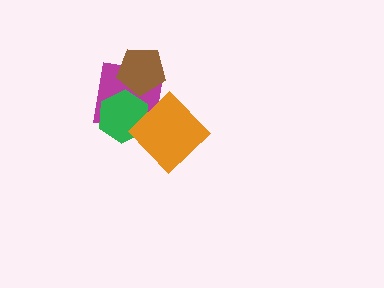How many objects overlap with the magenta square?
3 objects overlap with the magenta square.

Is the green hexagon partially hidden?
Yes, it is partially covered by another shape.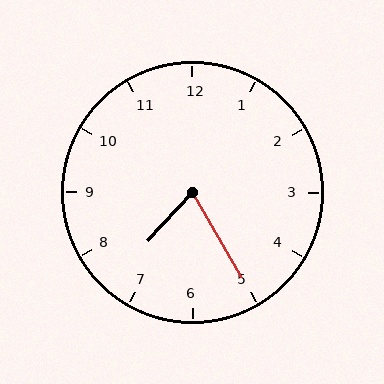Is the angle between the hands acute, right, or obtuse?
It is acute.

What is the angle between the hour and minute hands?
Approximately 72 degrees.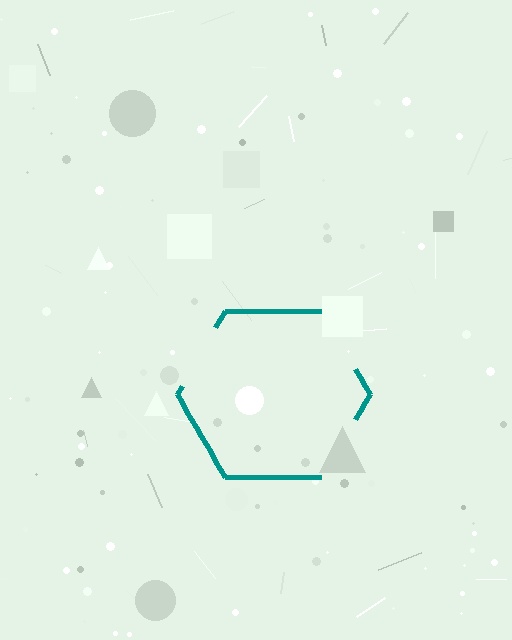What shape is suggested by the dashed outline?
The dashed outline suggests a hexagon.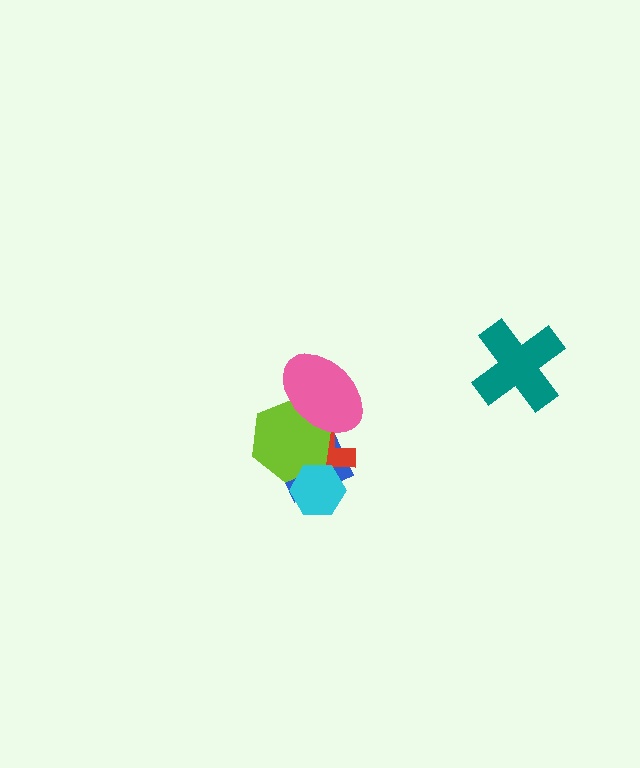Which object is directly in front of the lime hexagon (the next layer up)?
The cyan hexagon is directly in front of the lime hexagon.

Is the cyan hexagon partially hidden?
No, no other shape covers it.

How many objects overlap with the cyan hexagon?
3 objects overlap with the cyan hexagon.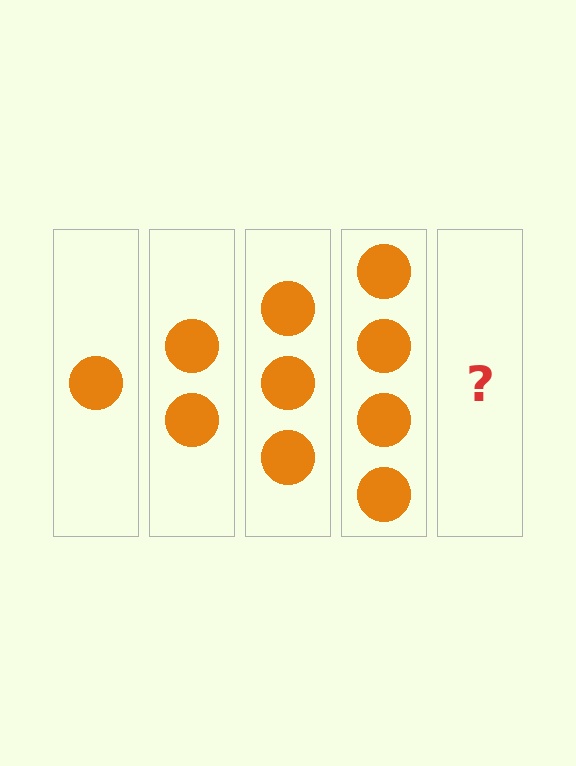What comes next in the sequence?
The next element should be 5 circles.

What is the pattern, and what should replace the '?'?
The pattern is that each step adds one more circle. The '?' should be 5 circles.